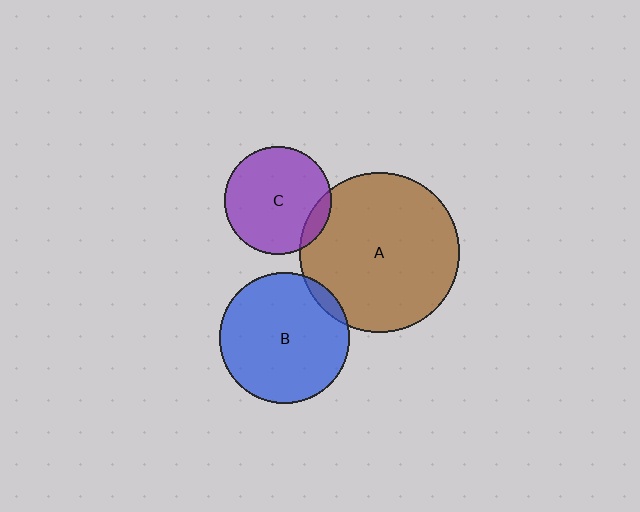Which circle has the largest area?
Circle A (brown).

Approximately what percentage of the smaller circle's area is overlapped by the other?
Approximately 5%.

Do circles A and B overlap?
Yes.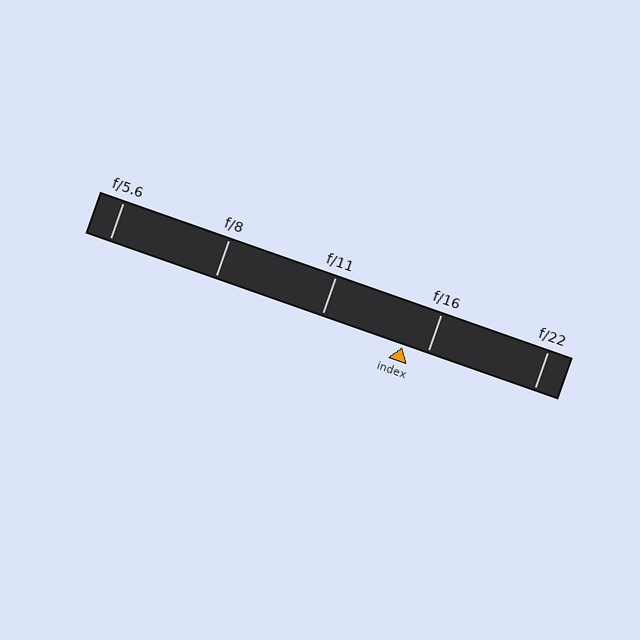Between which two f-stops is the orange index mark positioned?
The index mark is between f/11 and f/16.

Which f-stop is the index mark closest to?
The index mark is closest to f/16.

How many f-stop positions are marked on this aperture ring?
There are 5 f-stop positions marked.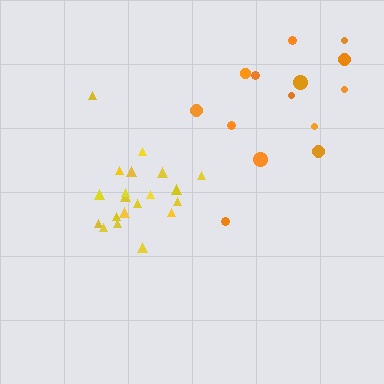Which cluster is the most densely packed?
Yellow.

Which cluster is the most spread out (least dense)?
Orange.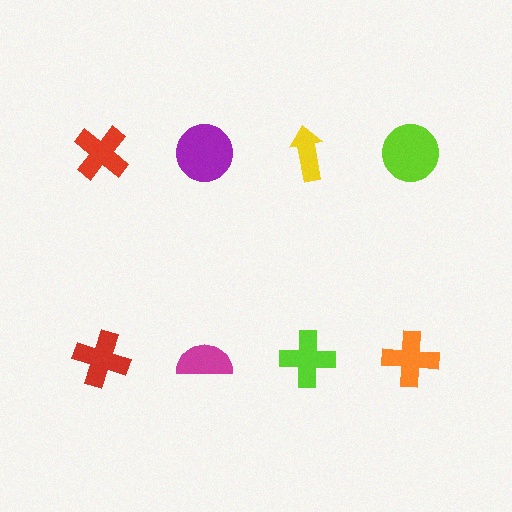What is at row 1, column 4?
A lime circle.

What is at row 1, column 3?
A yellow arrow.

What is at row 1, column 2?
A purple circle.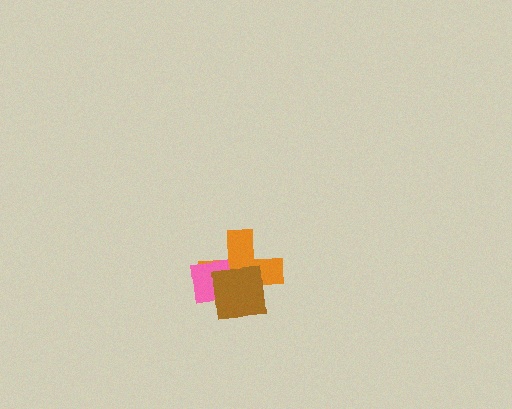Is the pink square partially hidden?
Yes, it is partially covered by another shape.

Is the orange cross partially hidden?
Yes, it is partially covered by another shape.